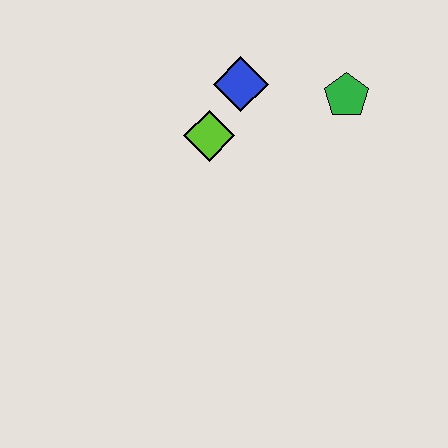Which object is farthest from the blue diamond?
The green pentagon is farthest from the blue diamond.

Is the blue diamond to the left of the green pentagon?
Yes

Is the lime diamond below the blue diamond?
Yes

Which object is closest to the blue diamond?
The lime diamond is closest to the blue diamond.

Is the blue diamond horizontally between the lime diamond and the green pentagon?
Yes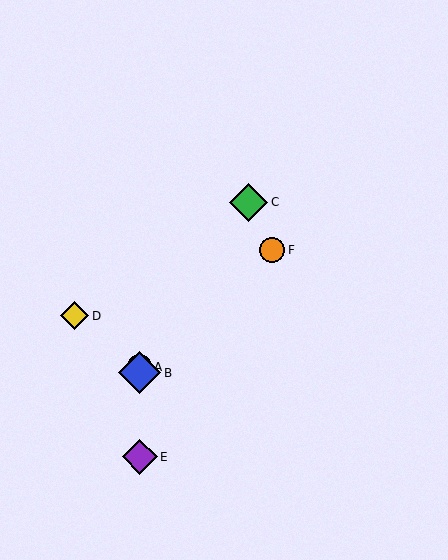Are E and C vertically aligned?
No, E is at x≈140 and C is at x≈249.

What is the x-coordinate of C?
Object C is at x≈249.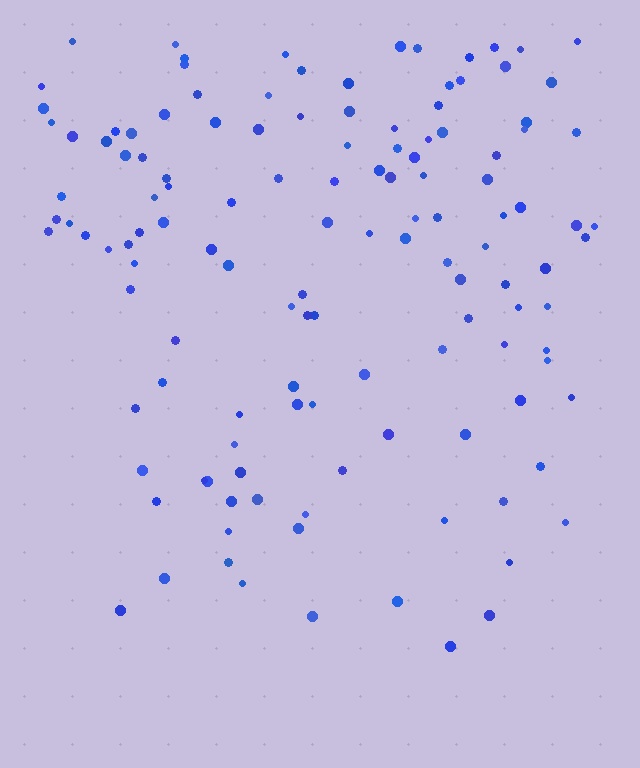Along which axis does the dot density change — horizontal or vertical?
Vertical.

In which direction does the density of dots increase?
From bottom to top, with the top side densest.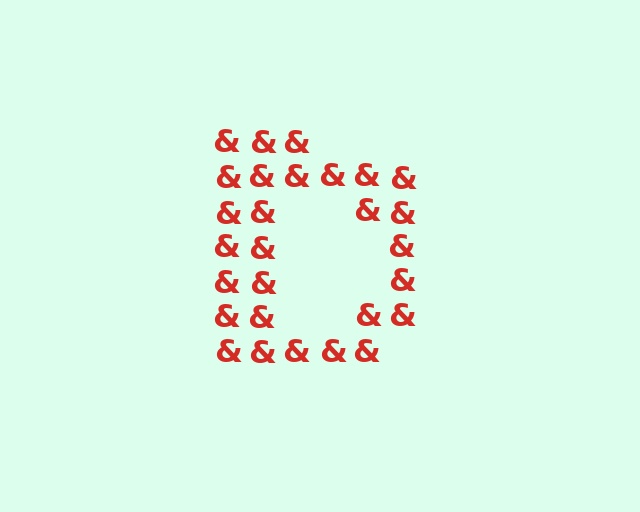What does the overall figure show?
The overall figure shows the letter D.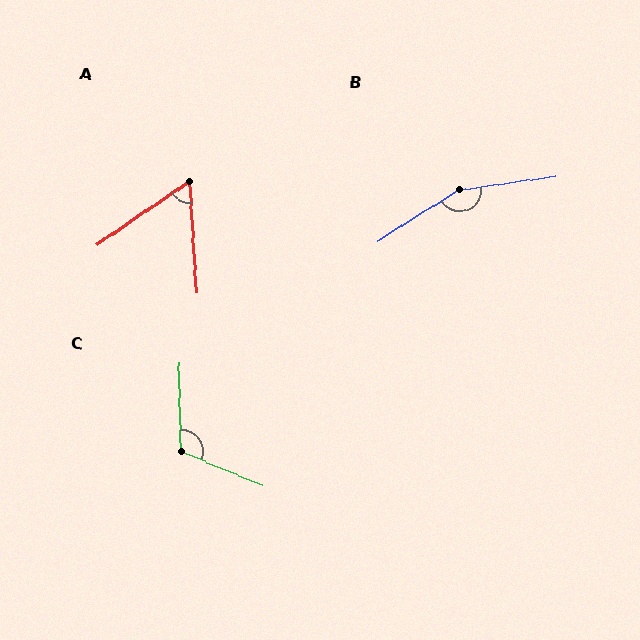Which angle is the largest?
B, at approximately 156 degrees.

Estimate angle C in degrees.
Approximately 114 degrees.